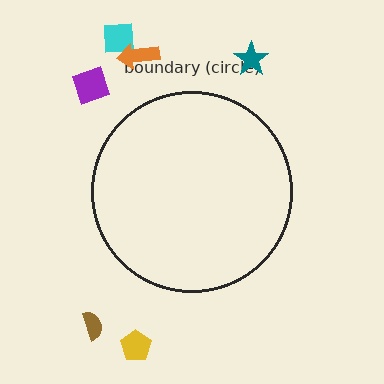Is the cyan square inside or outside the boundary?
Outside.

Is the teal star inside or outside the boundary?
Outside.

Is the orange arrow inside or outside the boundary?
Outside.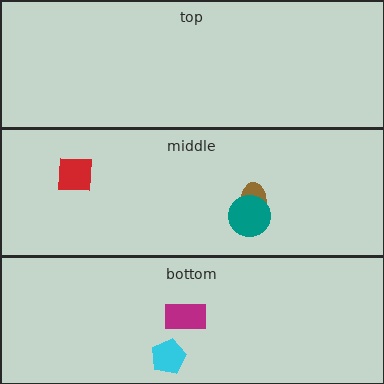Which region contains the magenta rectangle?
The bottom region.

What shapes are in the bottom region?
The cyan pentagon, the magenta rectangle.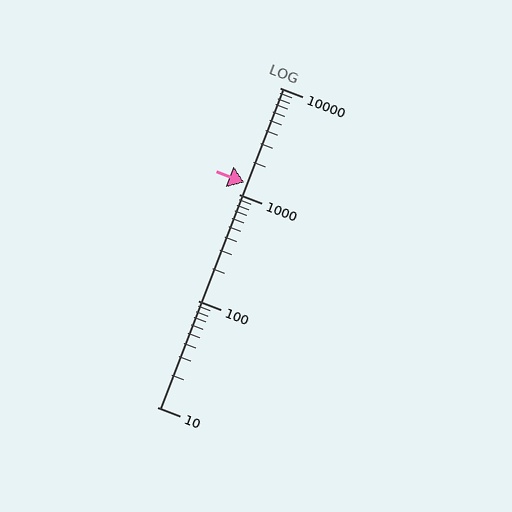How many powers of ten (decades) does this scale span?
The scale spans 3 decades, from 10 to 10000.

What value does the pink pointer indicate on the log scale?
The pointer indicates approximately 1300.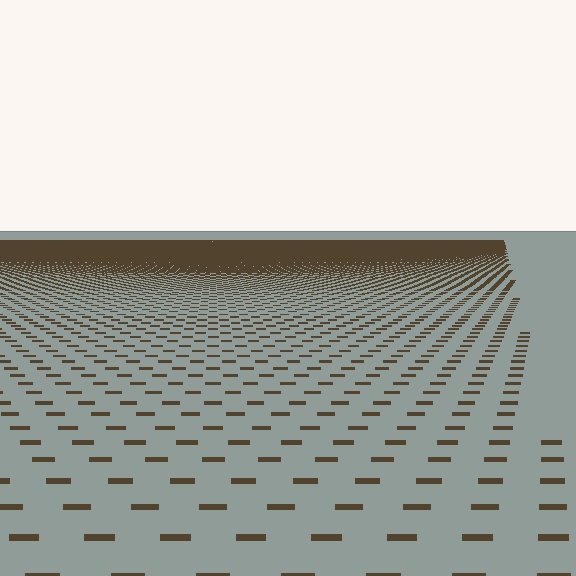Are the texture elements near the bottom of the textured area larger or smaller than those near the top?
Larger. Near the bottom, elements are closer to the viewer and appear at a bigger on-screen size.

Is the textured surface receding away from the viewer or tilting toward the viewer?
The surface is receding away from the viewer. Texture elements get smaller and denser toward the top.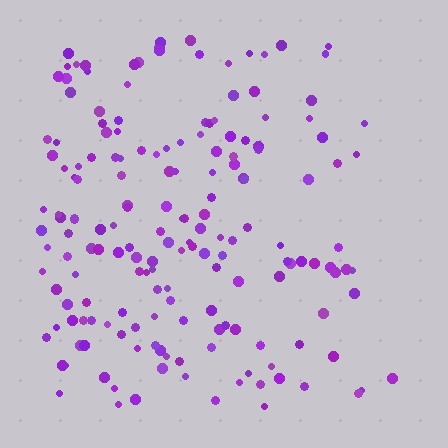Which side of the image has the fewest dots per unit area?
The right.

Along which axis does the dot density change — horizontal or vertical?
Horizontal.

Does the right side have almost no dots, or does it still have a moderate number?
Still a moderate number, just noticeably fewer than the left.